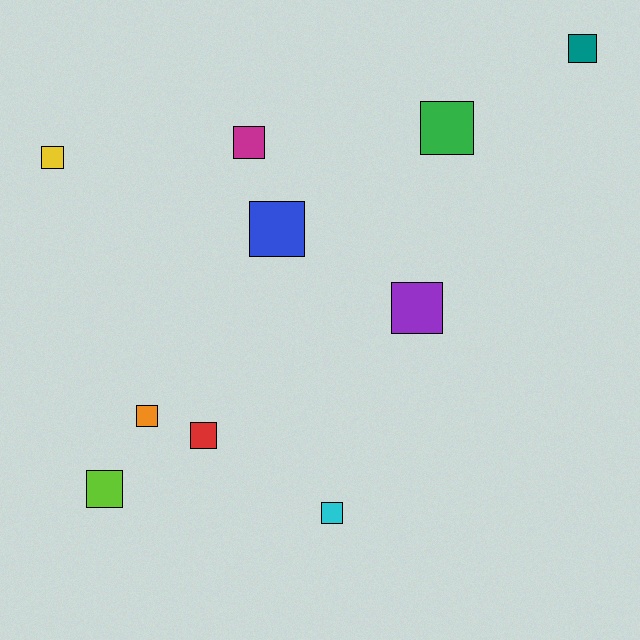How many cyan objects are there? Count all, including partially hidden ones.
There is 1 cyan object.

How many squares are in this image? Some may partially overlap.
There are 10 squares.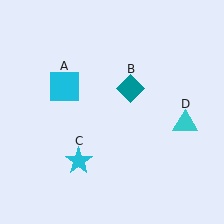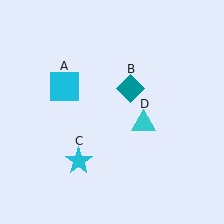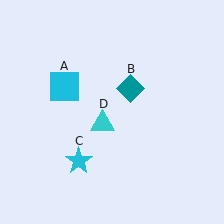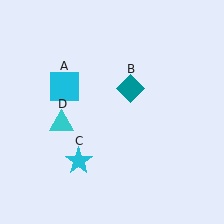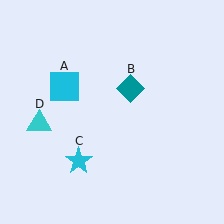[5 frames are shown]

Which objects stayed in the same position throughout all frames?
Cyan square (object A) and teal diamond (object B) and cyan star (object C) remained stationary.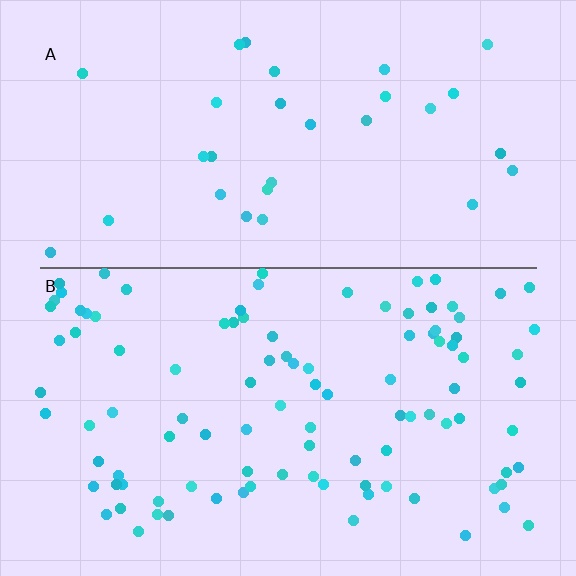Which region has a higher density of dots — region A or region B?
B (the bottom).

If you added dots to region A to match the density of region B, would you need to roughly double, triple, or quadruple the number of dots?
Approximately triple.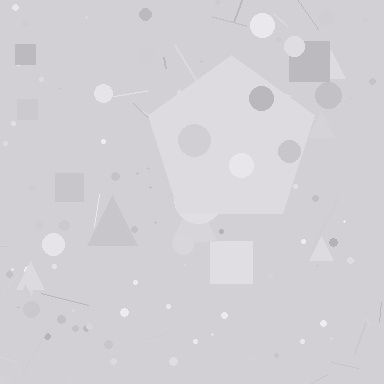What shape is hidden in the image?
A pentagon is hidden in the image.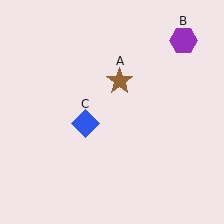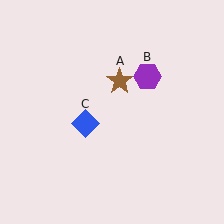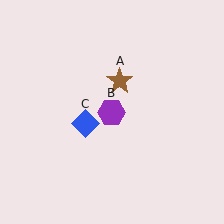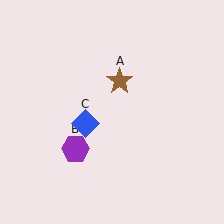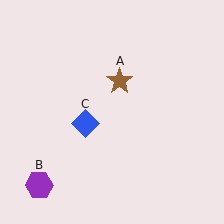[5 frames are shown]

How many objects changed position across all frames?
1 object changed position: purple hexagon (object B).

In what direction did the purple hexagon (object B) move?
The purple hexagon (object B) moved down and to the left.